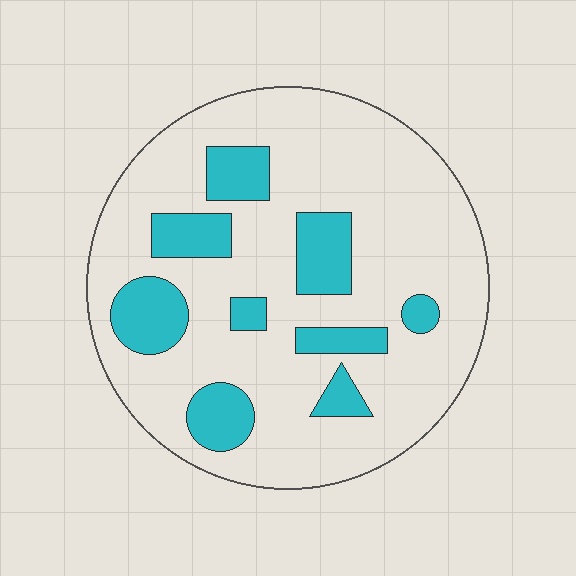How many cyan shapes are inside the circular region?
9.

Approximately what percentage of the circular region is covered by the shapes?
Approximately 20%.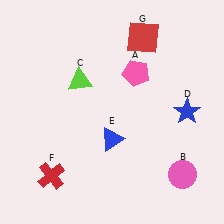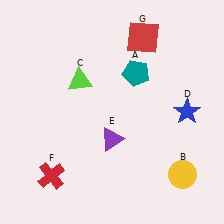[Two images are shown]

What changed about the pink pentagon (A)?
In Image 1, A is pink. In Image 2, it changed to teal.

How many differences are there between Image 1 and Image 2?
There are 3 differences between the two images.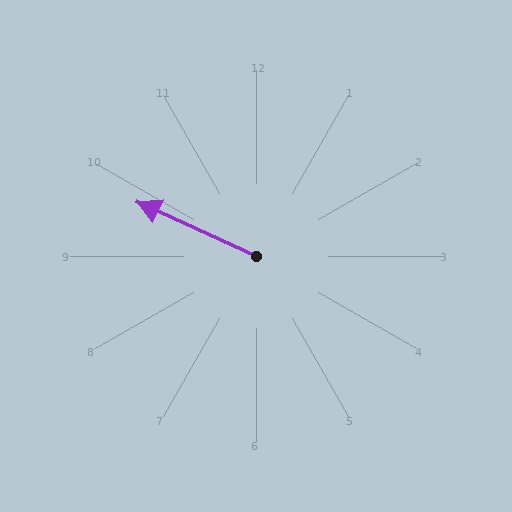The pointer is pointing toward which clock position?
Roughly 10 o'clock.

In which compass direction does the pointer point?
Northwest.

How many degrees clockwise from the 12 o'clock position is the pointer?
Approximately 295 degrees.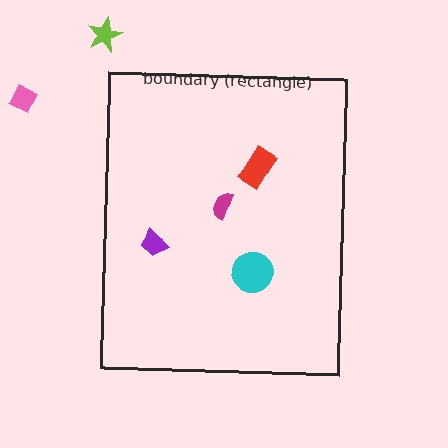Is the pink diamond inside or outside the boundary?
Outside.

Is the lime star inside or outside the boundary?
Outside.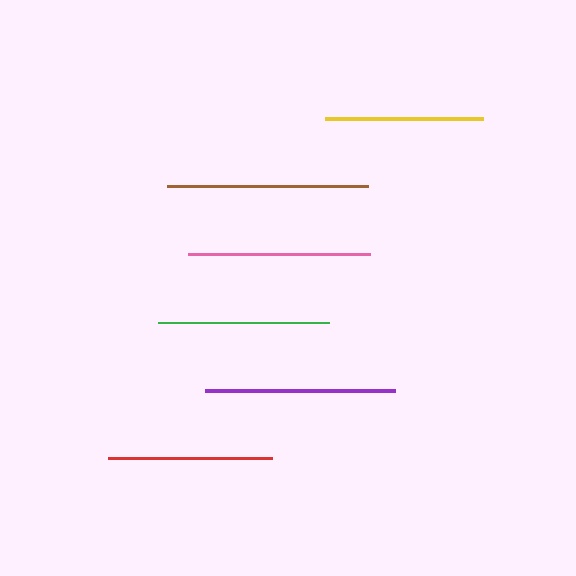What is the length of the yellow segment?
The yellow segment is approximately 158 pixels long.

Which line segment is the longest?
The brown line is the longest at approximately 202 pixels.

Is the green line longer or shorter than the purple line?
The purple line is longer than the green line.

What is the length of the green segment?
The green segment is approximately 171 pixels long.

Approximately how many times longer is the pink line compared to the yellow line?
The pink line is approximately 1.2 times the length of the yellow line.